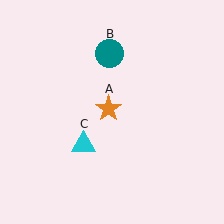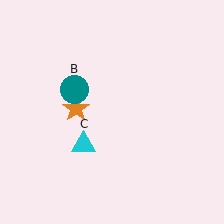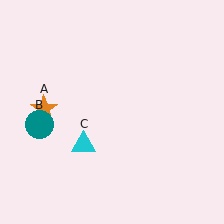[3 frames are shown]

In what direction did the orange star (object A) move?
The orange star (object A) moved left.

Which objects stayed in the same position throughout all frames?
Cyan triangle (object C) remained stationary.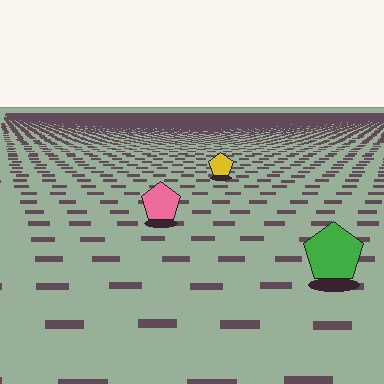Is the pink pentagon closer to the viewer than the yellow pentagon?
Yes. The pink pentagon is closer — you can tell from the texture gradient: the ground texture is coarser near it.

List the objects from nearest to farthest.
From nearest to farthest: the green pentagon, the pink pentagon, the yellow pentagon.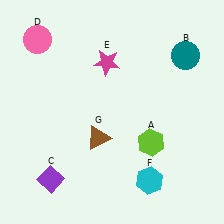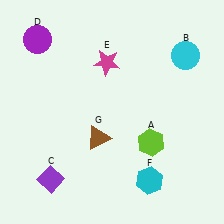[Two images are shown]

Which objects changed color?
B changed from teal to cyan. D changed from pink to purple.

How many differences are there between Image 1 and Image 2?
There are 2 differences between the two images.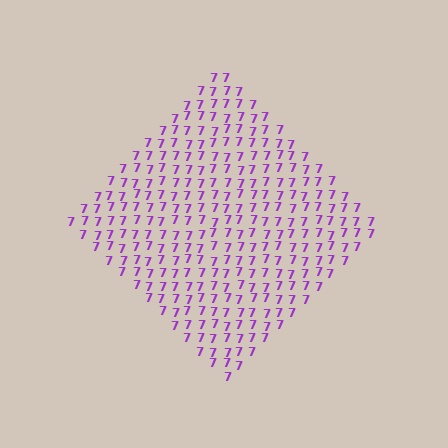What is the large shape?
The large shape is a diamond.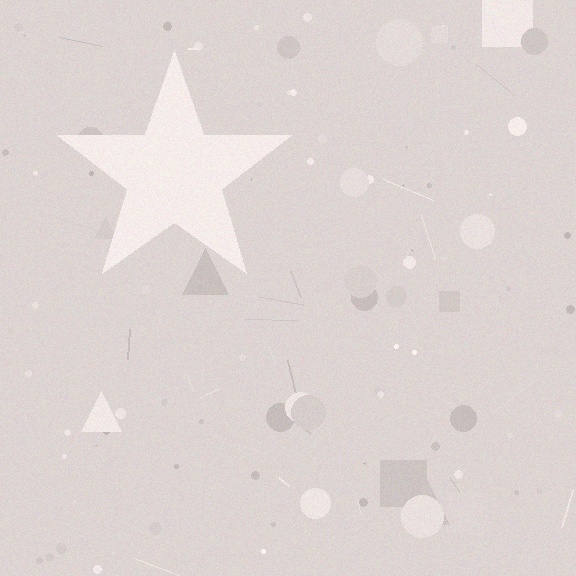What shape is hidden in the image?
A star is hidden in the image.